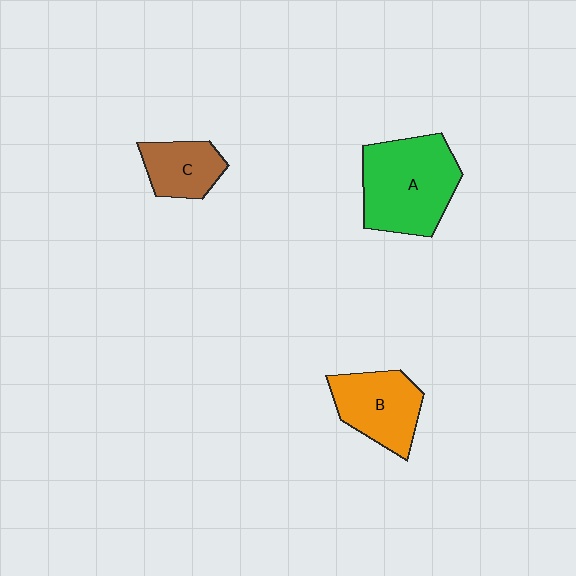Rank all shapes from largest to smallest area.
From largest to smallest: A (green), B (orange), C (brown).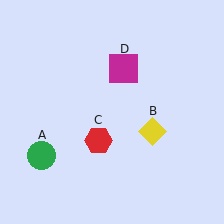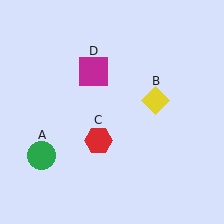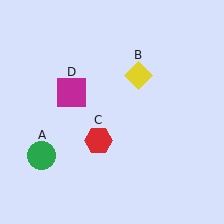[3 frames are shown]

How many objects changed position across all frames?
2 objects changed position: yellow diamond (object B), magenta square (object D).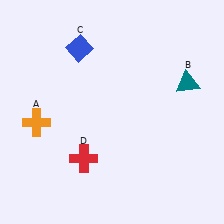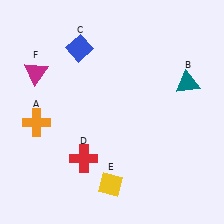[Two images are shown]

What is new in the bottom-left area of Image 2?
A yellow diamond (E) was added in the bottom-left area of Image 2.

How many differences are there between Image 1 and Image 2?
There are 2 differences between the two images.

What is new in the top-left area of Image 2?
A magenta triangle (F) was added in the top-left area of Image 2.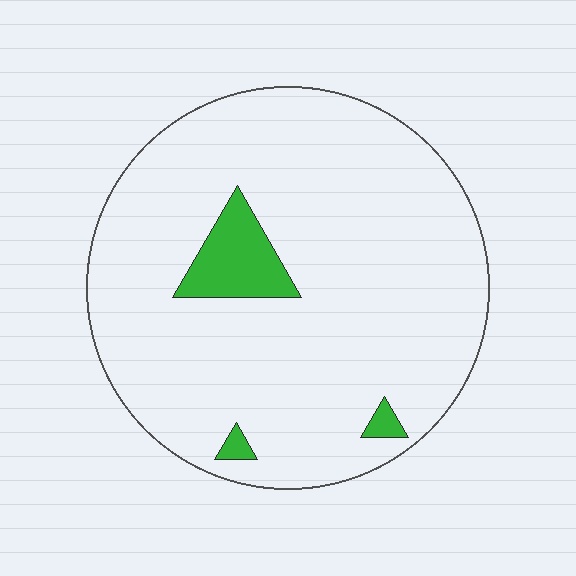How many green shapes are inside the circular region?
3.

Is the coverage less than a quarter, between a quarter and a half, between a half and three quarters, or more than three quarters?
Less than a quarter.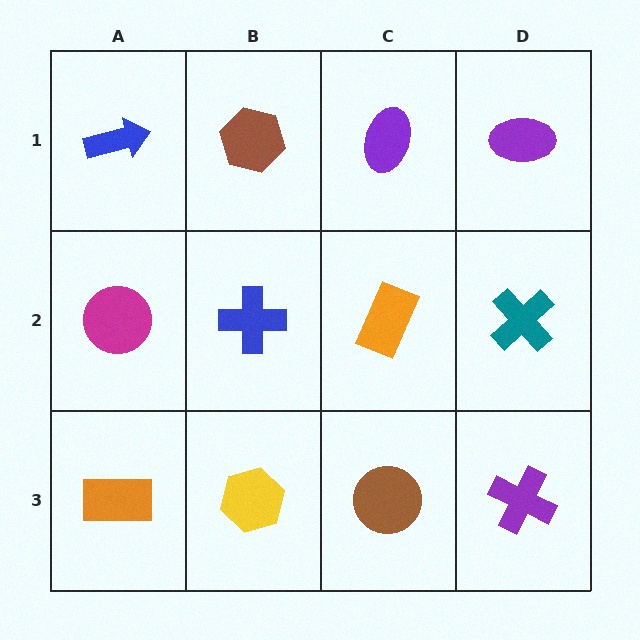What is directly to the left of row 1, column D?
A purple ellipse.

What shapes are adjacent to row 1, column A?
A magenta circle (row 2, column A), a brown hexagon (row 1, column B).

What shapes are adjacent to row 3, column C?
An orange rectangle (row 2, column C), a yellow hexagon (row 3, column B), a purple cross (row 3, column D).